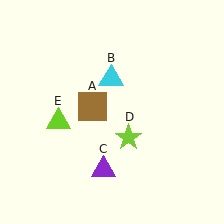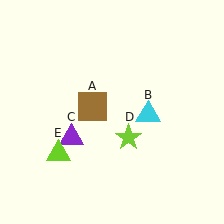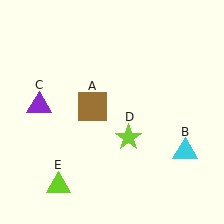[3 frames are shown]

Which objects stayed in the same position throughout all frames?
Brown square (object A) and lime star (object D) remained stationary.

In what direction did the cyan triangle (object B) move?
The cyan triangle (object B) moved down and to the right.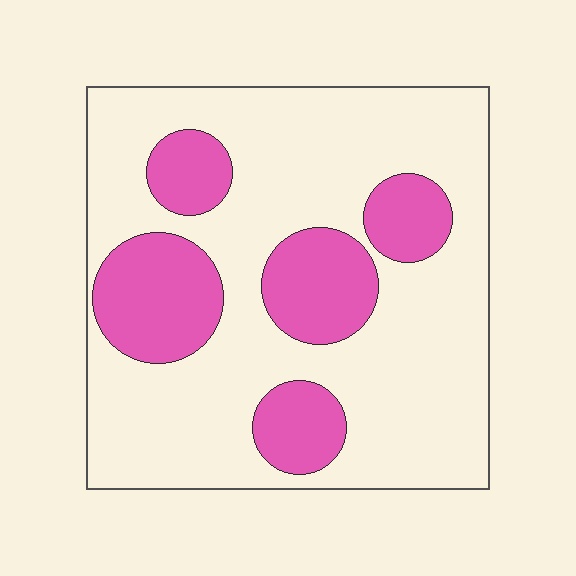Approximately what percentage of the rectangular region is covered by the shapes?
Approximately 25%.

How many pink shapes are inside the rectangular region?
5.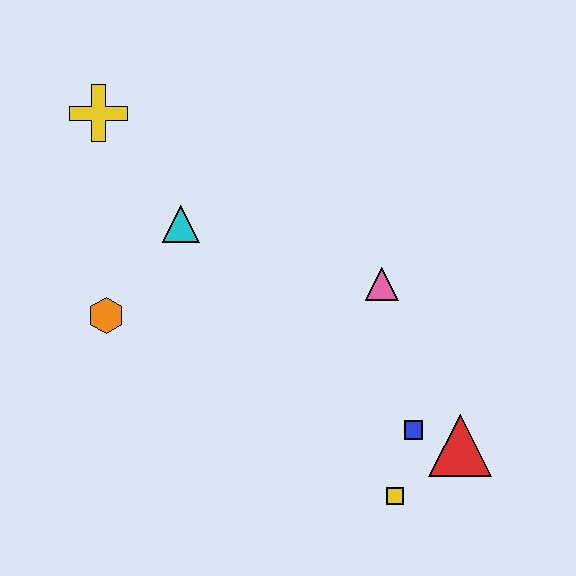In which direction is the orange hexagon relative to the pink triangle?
The orange hexagon is to the left of the pink triangle.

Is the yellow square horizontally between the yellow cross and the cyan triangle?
No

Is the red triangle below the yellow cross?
Yes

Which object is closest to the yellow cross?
The cyan triangle is closest to the yellow cross.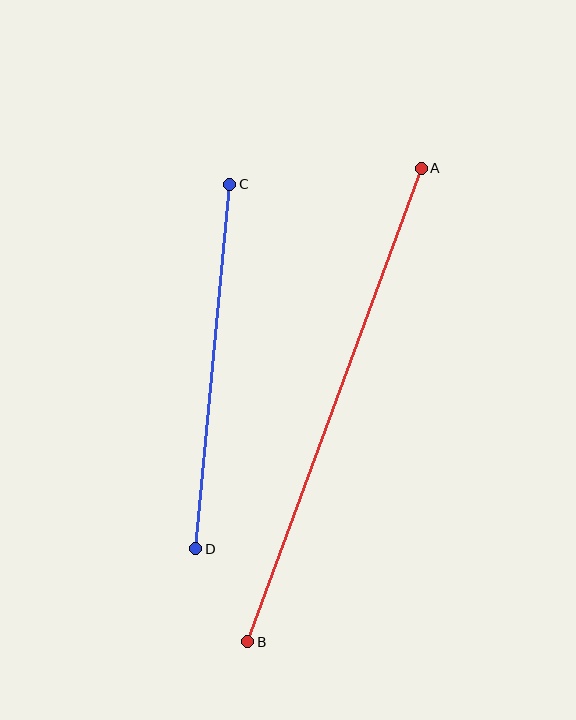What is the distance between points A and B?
The distance is approximately 504 pixels.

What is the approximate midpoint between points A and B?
The midpoint is at approximately (334, 405) pixels.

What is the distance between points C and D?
The distance is approximately 366 pixels.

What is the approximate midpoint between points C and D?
The midpoint is at approximately (213, 367) pixels.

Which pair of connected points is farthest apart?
Points A and B are farthest apart.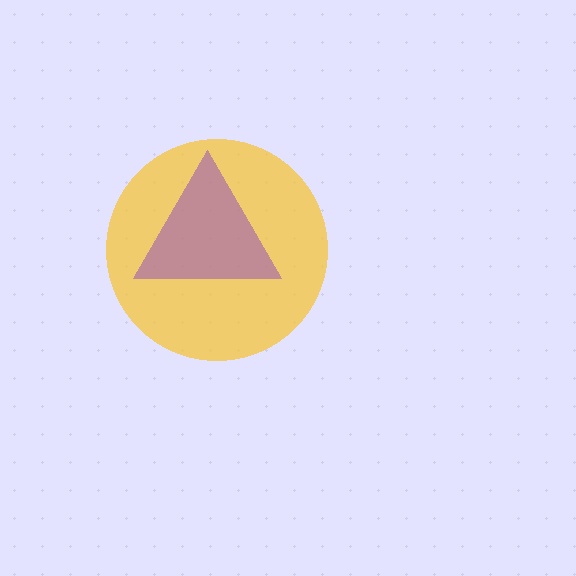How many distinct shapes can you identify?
There are 2 distinct shapes: a yellow circle, a purple triangle.